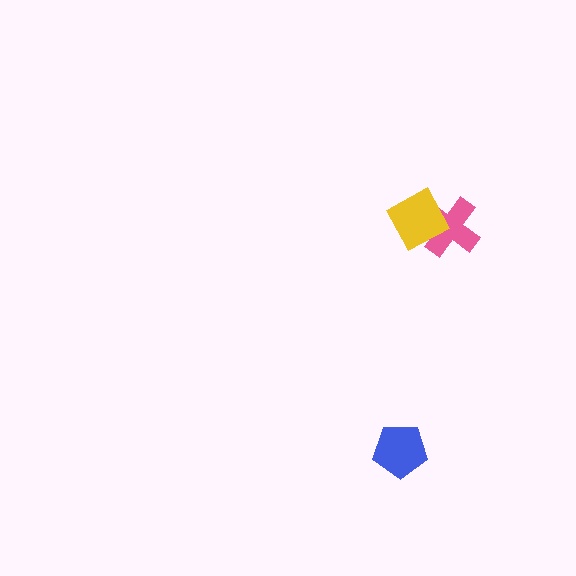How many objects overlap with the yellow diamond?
1 object overlaps with the yellow diamond.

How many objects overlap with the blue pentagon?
0 objects overlap with the blue pentagon.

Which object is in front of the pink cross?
The yellow diamond is in front of the pink cross.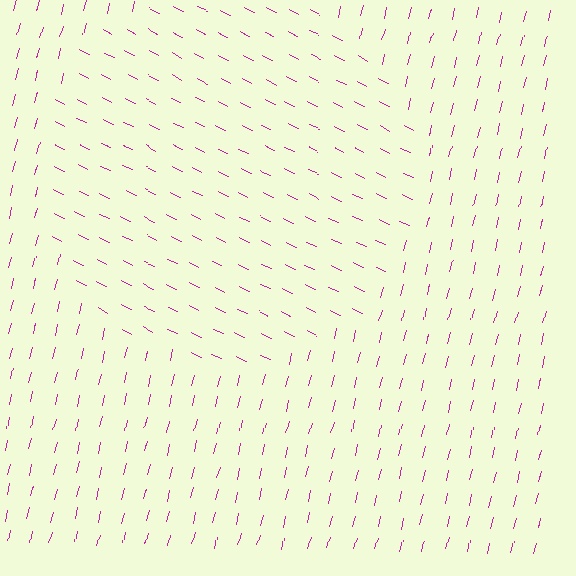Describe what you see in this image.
The image is filled with small magenta line segments. A circle region in the image has lines oriented differently from the surrounding lines, creating a visible texture boundary.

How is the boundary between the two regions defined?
The boundary is defined purely by a change in line orientation (approximately 77 degrees difference). All lines are the same color and thickness.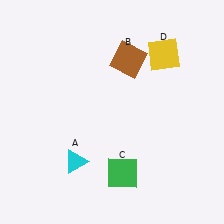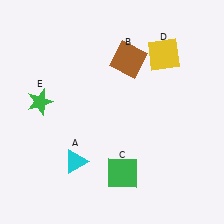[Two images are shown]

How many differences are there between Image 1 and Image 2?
There is 1 difference between the two images.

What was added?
A green star (E) was added in Image 2.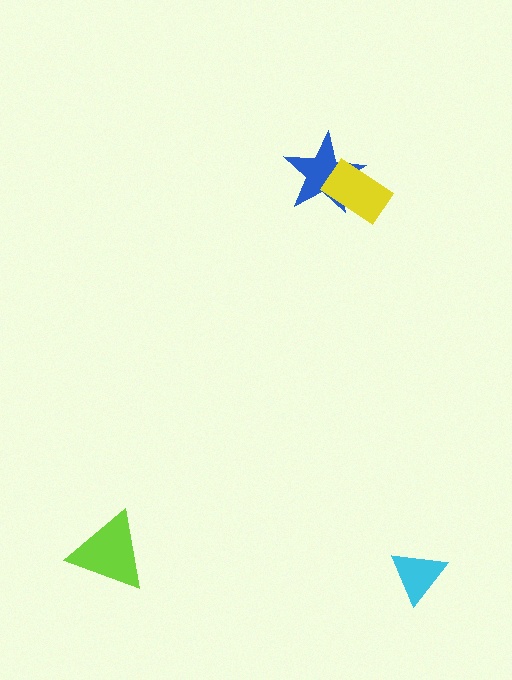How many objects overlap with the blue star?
1 object overlaps with the blue star.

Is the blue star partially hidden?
Yes, it is partially covered by another shape.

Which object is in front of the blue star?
The yellow rectangle is in front of the blue star.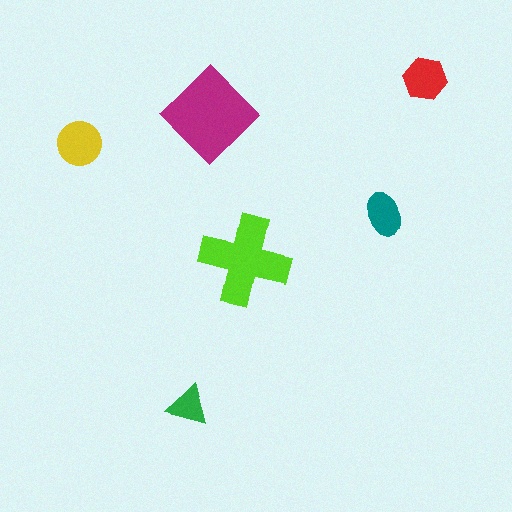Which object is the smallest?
The green triangle.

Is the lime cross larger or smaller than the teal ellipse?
Larger.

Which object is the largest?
The magenta diamond.